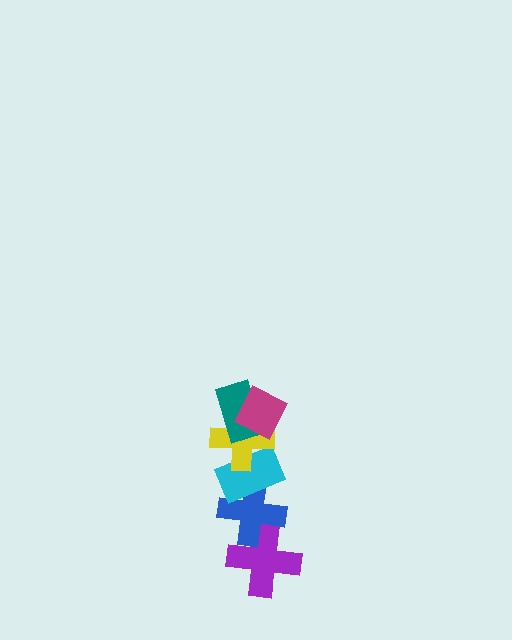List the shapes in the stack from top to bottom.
From top to bottom: the magenta square, the teal rectangle, the yellow cross, the cyan rectangle, the blue cross, the purple cross.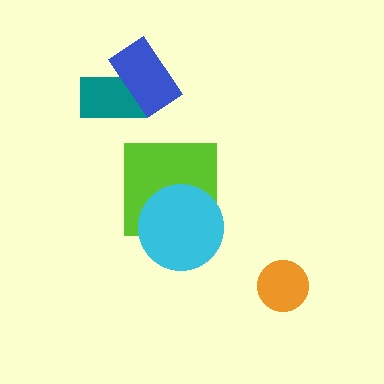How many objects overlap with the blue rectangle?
1 object overlaps with the blue rectangle.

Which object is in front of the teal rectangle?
The blue rectangle is in front of the teal rectangle.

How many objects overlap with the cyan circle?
1 object overlaps with the cyan circle.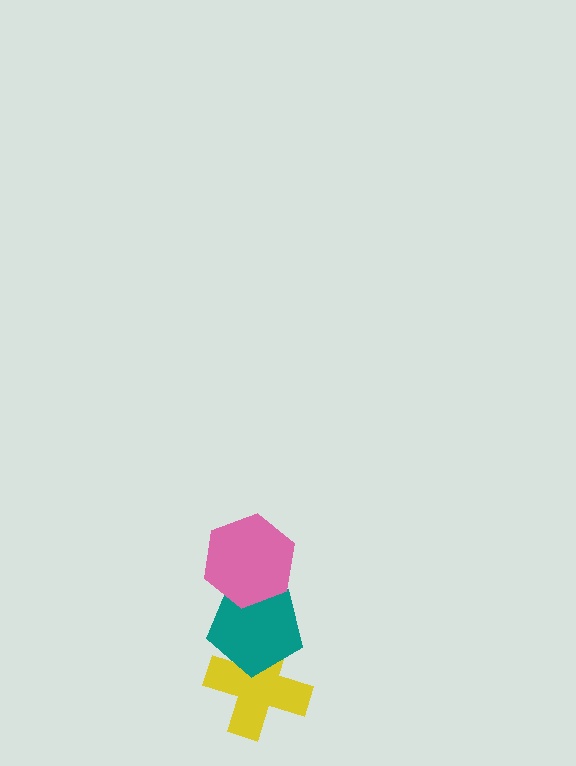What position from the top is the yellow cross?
The yellow cross is 3rd from the top.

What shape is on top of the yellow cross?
The teal pentagon is on top of the yellow cross.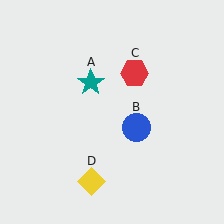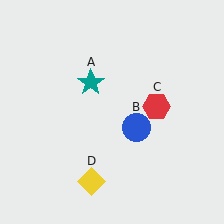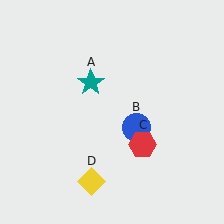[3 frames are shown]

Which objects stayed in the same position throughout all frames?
Teal star (object A) and blue circle (object B) and yellow diamond (object D) remained stationary.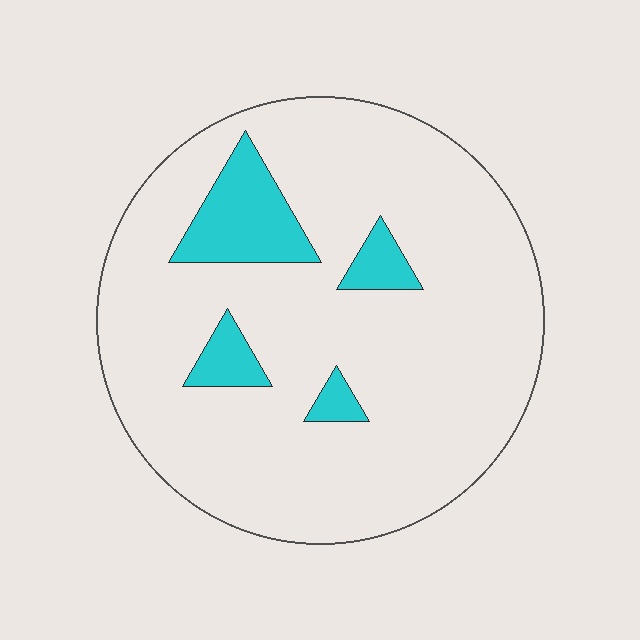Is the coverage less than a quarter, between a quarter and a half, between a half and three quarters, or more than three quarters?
Less than a quarter.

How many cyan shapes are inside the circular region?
4.